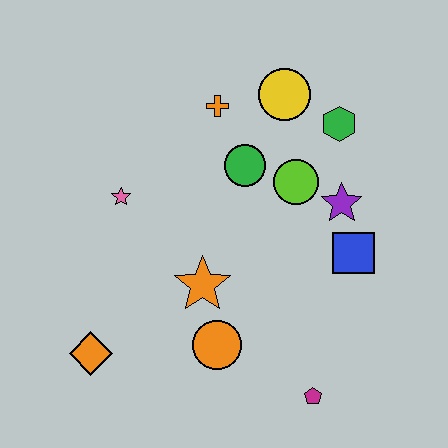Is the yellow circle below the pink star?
No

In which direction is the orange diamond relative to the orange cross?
The orange diamond is below the orange cross.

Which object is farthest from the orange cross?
The magenta pentagon is farthest from the orange cross.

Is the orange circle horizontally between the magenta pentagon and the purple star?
No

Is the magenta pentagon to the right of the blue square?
No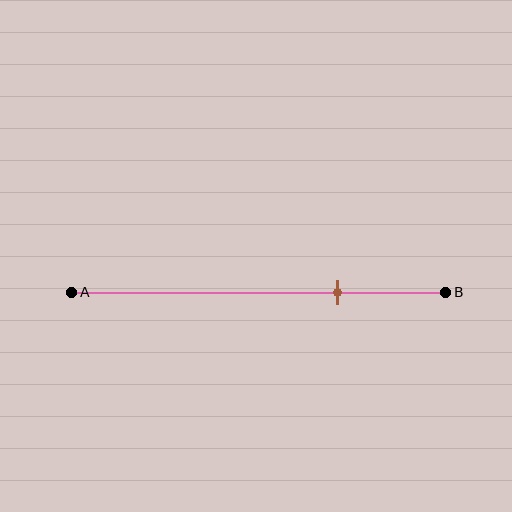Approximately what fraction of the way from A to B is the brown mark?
The brown mark is approximately 70% of the way from A to B.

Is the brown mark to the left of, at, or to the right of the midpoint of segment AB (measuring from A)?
The brown mark is to the right of the midpoint of segment AB.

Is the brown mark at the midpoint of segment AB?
No, the mark is at about 70% from A, not at the 50% midpoint.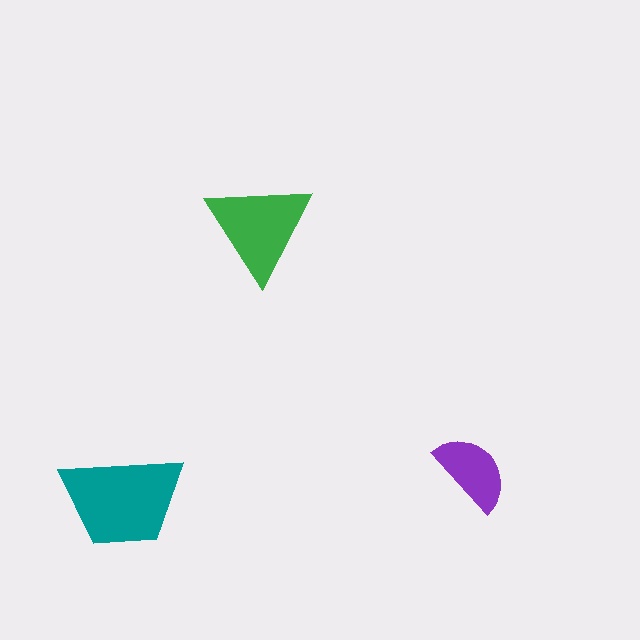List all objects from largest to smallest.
The teal trapezoid, the green triangle, the purple semicircle.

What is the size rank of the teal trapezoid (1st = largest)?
1st.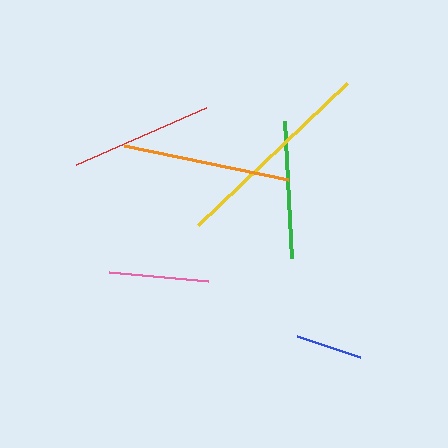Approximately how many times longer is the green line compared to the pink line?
The green line is approximately 1.4 times the length of the pink line.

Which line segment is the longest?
The yellow line is the longest at approximately 207 pixels.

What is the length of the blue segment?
The blue segment is approximately 67 pixels long.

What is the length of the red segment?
The red segment is approximately 142 pixels long.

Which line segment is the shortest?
The blue line is the shortest at approximately 67 pixels.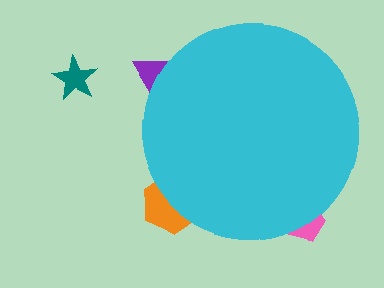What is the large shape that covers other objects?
A cyan circle.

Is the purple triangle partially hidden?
Yes, the purple triangle is partially hidden behind the cyan circle.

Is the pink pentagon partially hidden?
Yes, the pink pentagon is partially hidden behind the cyan circle.